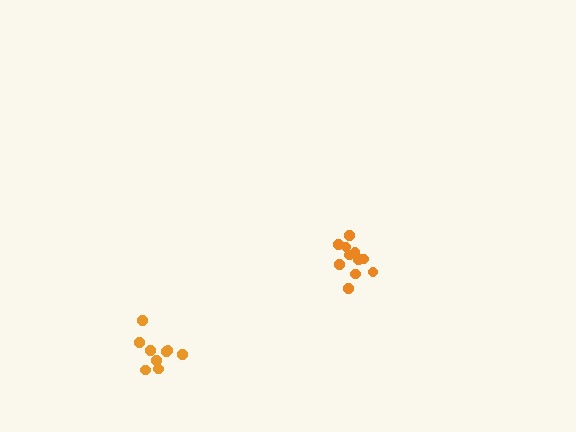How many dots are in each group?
Group 1: 11 dots, Group 2: 9 dots (20 total).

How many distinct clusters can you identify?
There are 2 distinct clusters.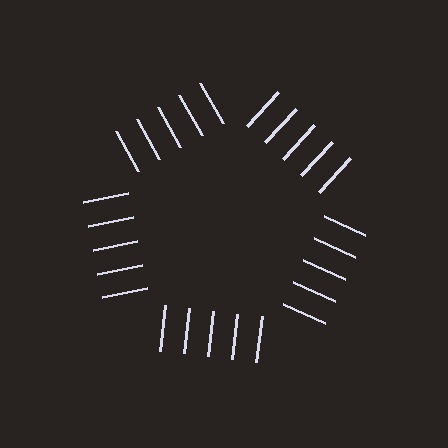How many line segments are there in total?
25 — 5 along each of the 5 edges.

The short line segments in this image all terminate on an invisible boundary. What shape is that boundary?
An illusory pentagon — the line segments terminate on its edges but no continuous stroke is drawn.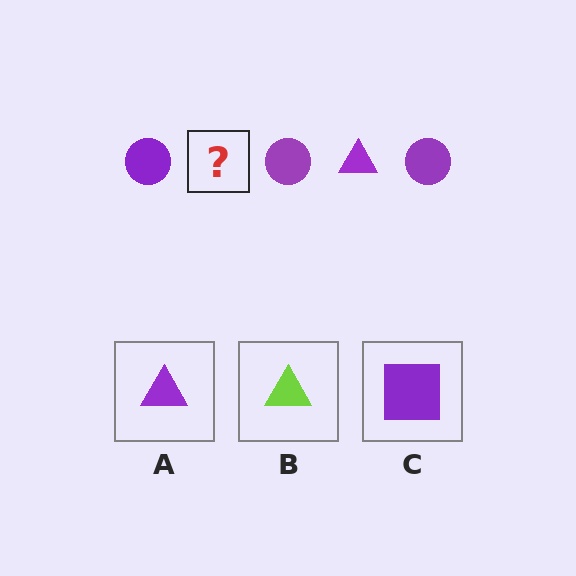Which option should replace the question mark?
Option A.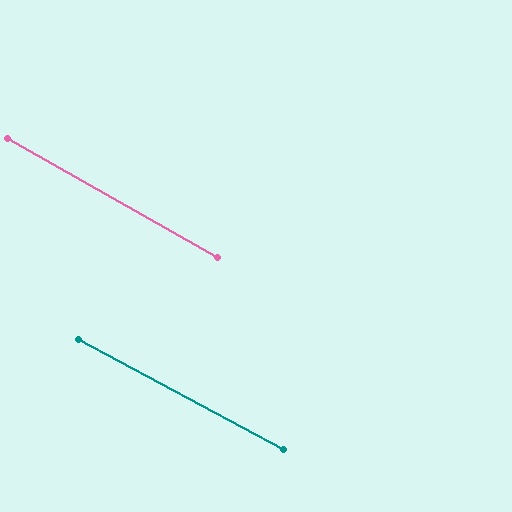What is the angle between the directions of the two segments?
Approximately 1 degree.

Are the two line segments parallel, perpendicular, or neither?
Parallel — their directions differ by only 1.4°.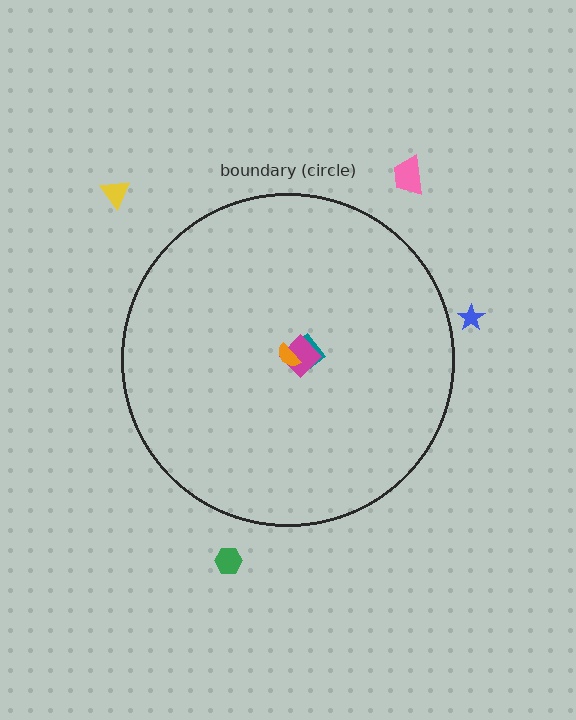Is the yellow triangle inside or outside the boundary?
Outside.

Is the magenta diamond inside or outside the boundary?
Inside.